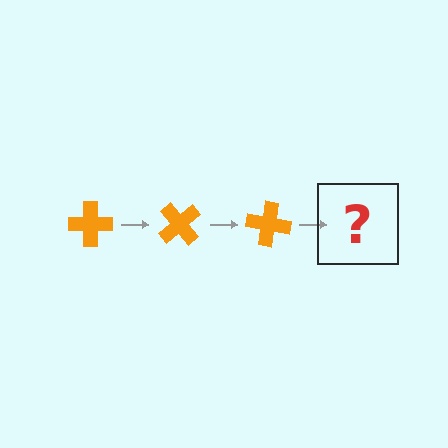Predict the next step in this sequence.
The next step is an orange cross rotated 150 degrees.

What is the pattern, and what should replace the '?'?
The pattern is that the cross rotates 50 degrees each step. The '?' should be an orange cross rotated 150 degrees.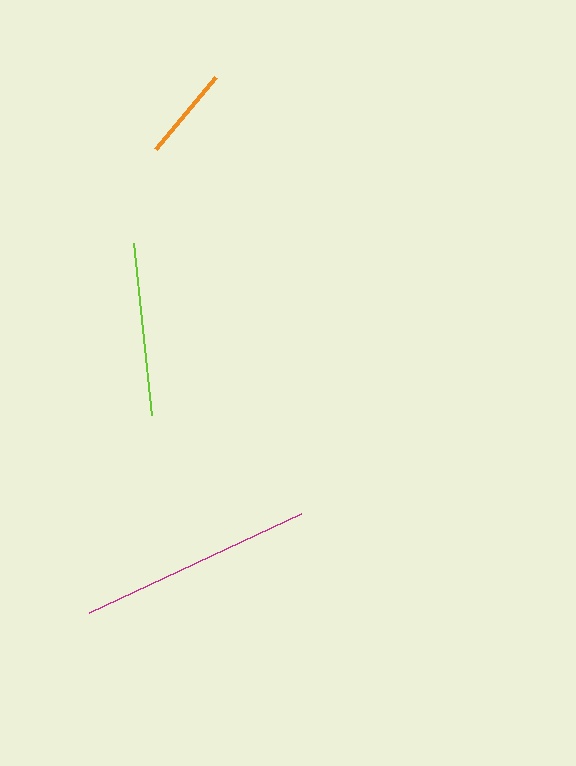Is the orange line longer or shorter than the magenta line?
The magenta line is longer than the orange line.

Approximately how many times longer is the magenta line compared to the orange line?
The magenta line is approximately 2.5 times the length of the orange line.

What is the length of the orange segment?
The orange segment is approximately 94 pixels long.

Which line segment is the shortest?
The orange line is the shortest at approximately 94 pixels.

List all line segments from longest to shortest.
From longest to shortest: magenta, lime, orange.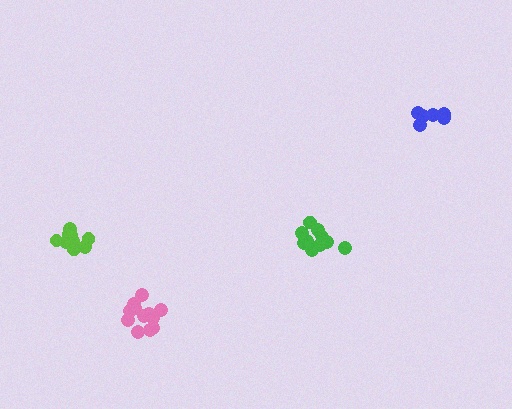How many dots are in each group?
Group 1: 6 dots, Group 2: 12 dots, Group 3: 11 dots, Group 4: 9 dots (38 total).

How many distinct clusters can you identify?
There are 4 distinct clusters.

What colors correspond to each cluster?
The clusters are colored: blue, pink, green, lime.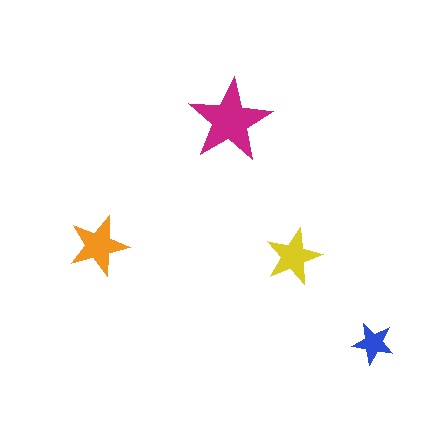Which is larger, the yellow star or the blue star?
The yellow one.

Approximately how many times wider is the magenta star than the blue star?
About 2 times wider.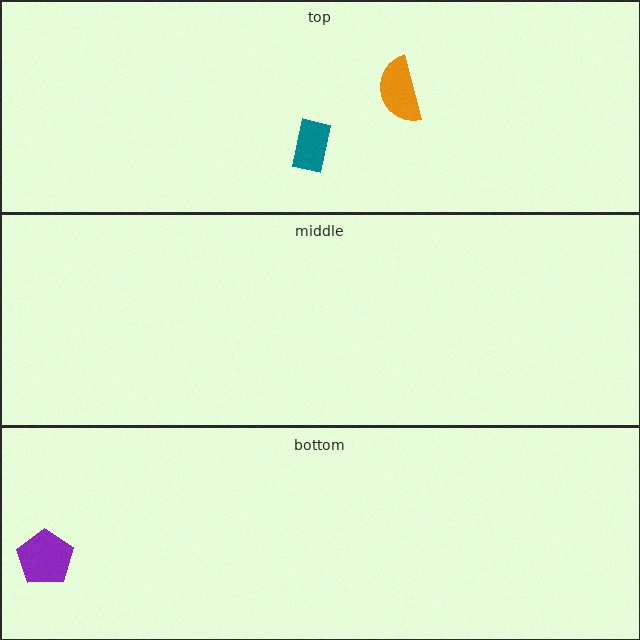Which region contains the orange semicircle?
The top region.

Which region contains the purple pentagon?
The bottom region.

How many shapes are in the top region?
2.